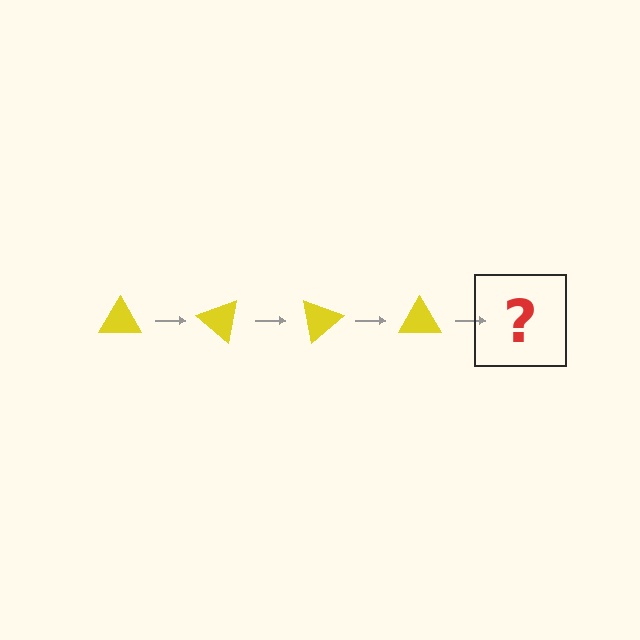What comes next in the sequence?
The next element should be a yellow triangle rotated 160 degrees.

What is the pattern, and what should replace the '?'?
The pattern is that the triangle rotates 40 degrees each step. The '?' should be a yellow triangle rotated 160 degrees.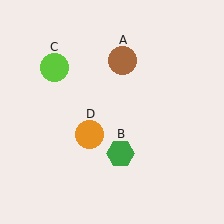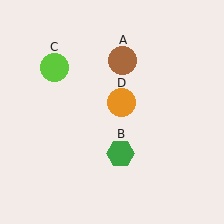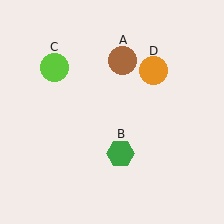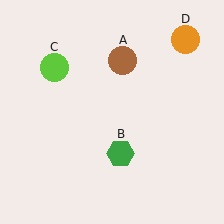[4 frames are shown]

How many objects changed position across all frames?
1 object changed position: orange circle (object D).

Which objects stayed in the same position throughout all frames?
Brown circle (object A) and green hexagon (object B) and lime circle (object C) remained stationary.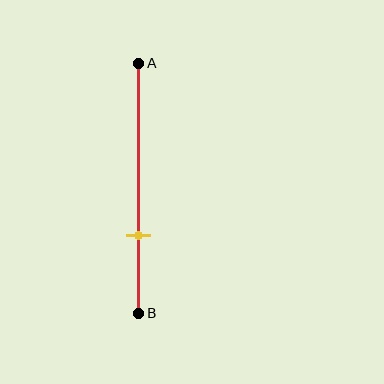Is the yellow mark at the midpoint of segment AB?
No, the mark is at about 70% from A, not at the 50% midpoint.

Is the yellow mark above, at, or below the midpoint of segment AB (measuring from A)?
The yellow mark is below the midpoint of segment AB.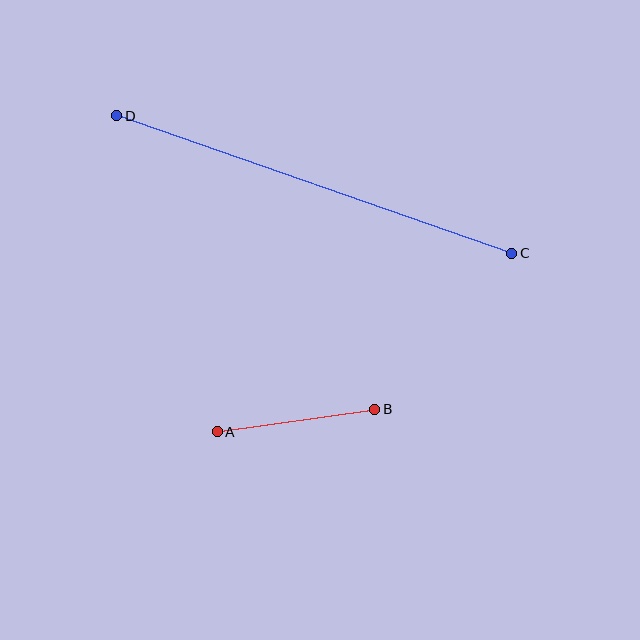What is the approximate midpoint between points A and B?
The midpoint is at approximately (296, 420) pixels.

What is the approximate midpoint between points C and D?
The midpoint is at approximately (314, 184) pixels.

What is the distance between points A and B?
The distance is approximately 159 pixels.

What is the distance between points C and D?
The distance is approximately 418 pixels.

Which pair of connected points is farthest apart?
Points C and D are farthest apart.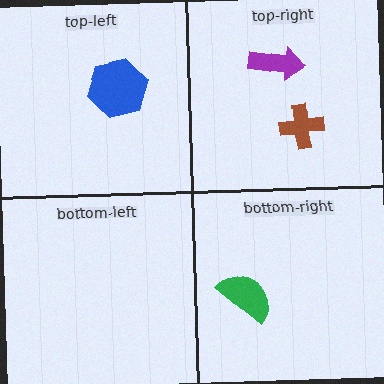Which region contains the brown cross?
The top-right region.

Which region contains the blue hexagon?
The top-left region.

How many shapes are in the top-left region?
1.